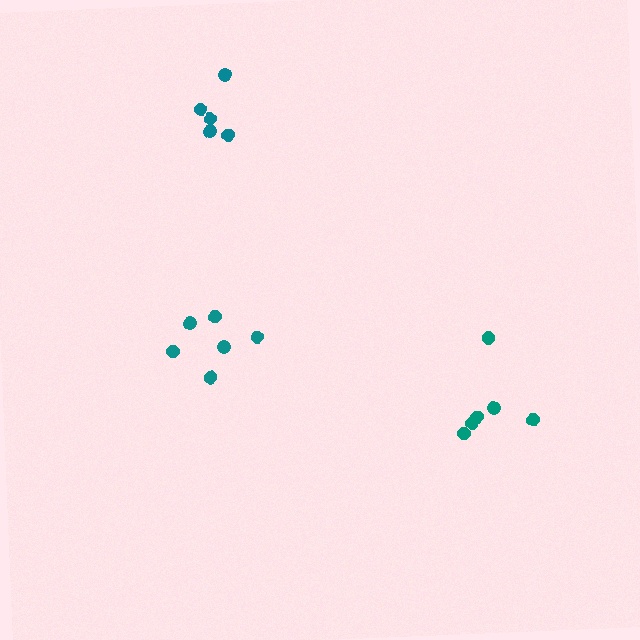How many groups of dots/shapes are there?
There are 3 groups.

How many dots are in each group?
Group 1: 5 dots, Group 2: 6 dots, Group 3: 6 dots (17 total).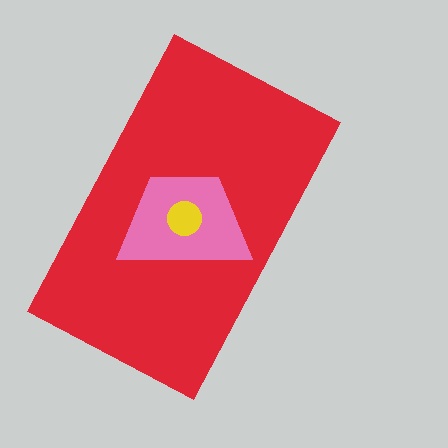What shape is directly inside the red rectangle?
The pink trapezoid.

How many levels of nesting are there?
3.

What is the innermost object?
The yellow circle.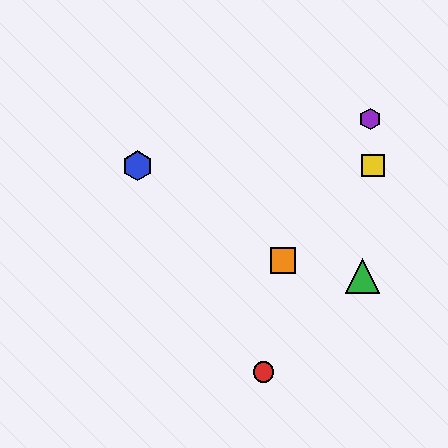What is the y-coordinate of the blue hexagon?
The blue hexagon is at y≈166.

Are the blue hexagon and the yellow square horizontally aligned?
Yes, both are at y≈166.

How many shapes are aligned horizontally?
2 shapes (the blue hexagon, the yellow square) are aligned horizontally.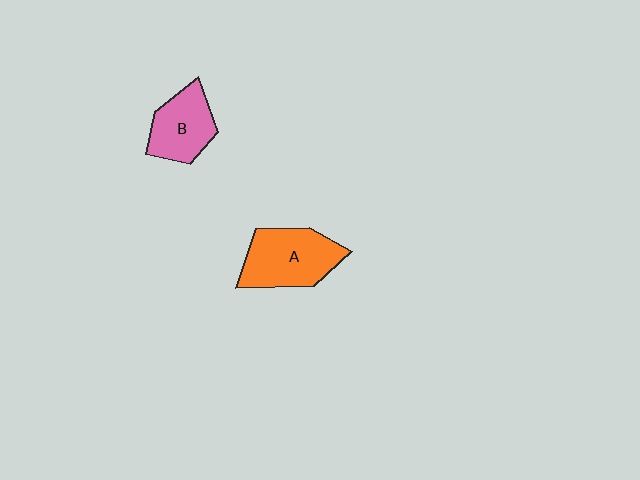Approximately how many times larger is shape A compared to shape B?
Approximately 1.3 times.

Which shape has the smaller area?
Shape B (pink).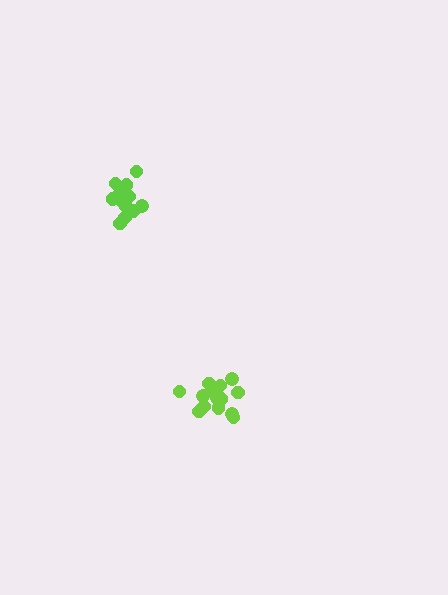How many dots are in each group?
Group 1: 14 dots, Group 2: 16 dots (30 total).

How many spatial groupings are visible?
There are 2 spatial groupings.